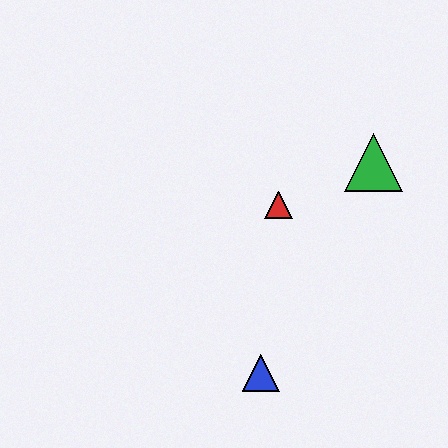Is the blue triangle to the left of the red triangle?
Yes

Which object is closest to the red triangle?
The green triangle is closest to the red triangle.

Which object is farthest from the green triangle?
The blue triangle is farthest from the green triangle.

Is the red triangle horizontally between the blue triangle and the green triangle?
Yes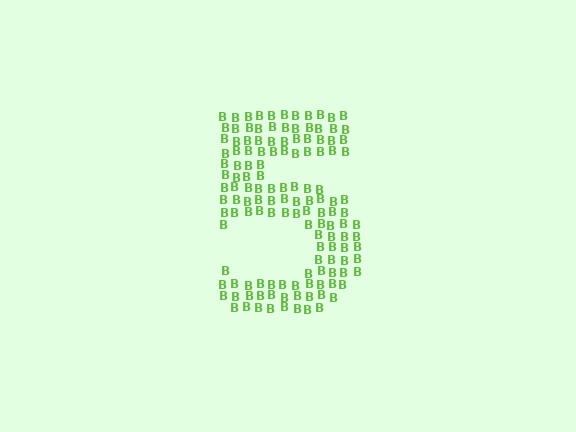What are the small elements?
The small elements are letter B's.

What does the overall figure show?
The overall figure shows the digit 5.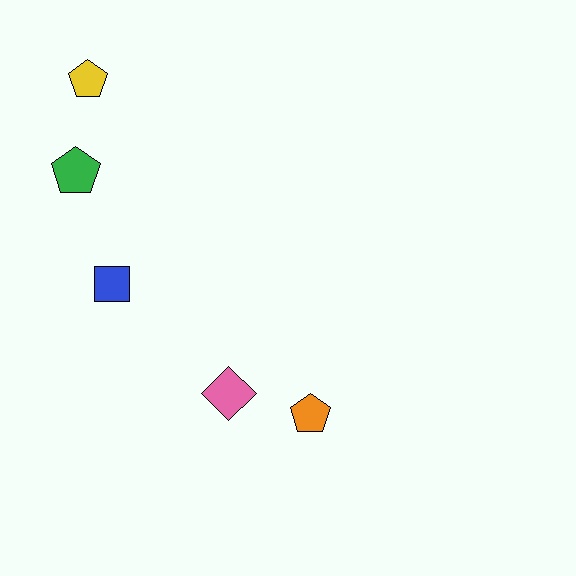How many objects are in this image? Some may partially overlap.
There are 5 objects.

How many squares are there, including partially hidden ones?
There is 1 square.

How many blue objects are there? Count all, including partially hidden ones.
There is 1 blue object.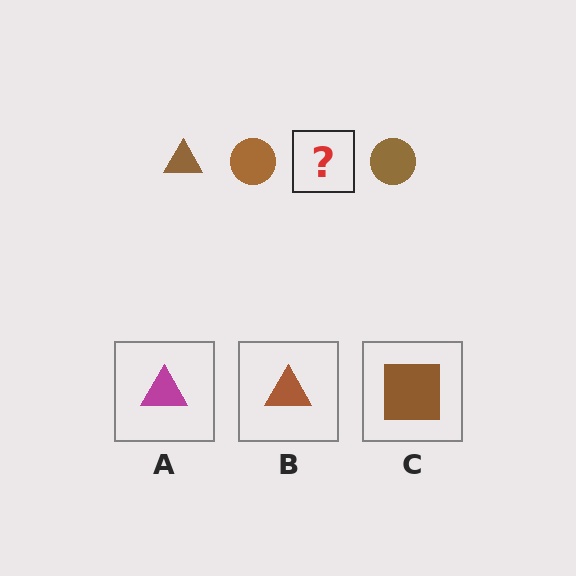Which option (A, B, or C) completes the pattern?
B.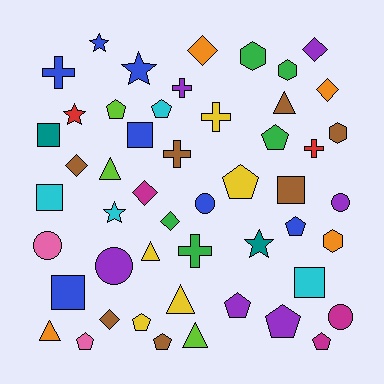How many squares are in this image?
There are 6 squares.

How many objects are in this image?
There are 50 objects.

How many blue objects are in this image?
There are 7 blue objects.